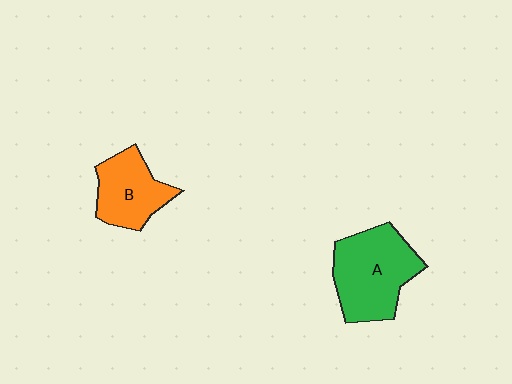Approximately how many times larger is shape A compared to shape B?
Approximately 1.4 times.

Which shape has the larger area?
Shape A (green).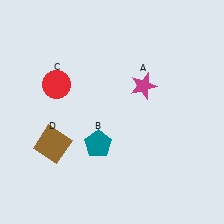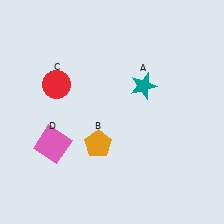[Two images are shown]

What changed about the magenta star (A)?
In Image 1, A is magenta. In Image 2, it changed to teal.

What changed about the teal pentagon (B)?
In Image 1, B is teal. In Image 2, it changed to orange.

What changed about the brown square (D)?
In Image 1, D is brown. In Image 2, it changed to pink.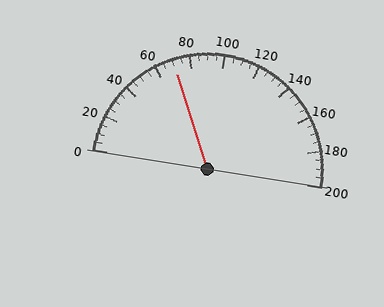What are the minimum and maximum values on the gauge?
The gauge ranges from 0 to 200.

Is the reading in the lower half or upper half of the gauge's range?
The reading is in the lower half of the range (0 to 200).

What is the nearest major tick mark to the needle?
The nearest major tick mark is 80.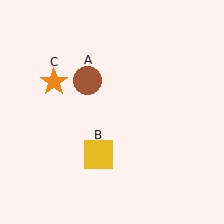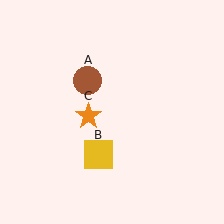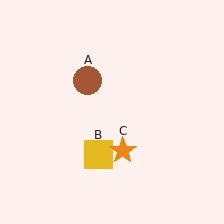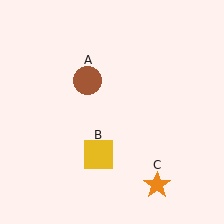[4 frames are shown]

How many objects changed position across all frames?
1 object changed position: orange star (object C).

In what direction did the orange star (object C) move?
The orange star (object C) moved down and to the right.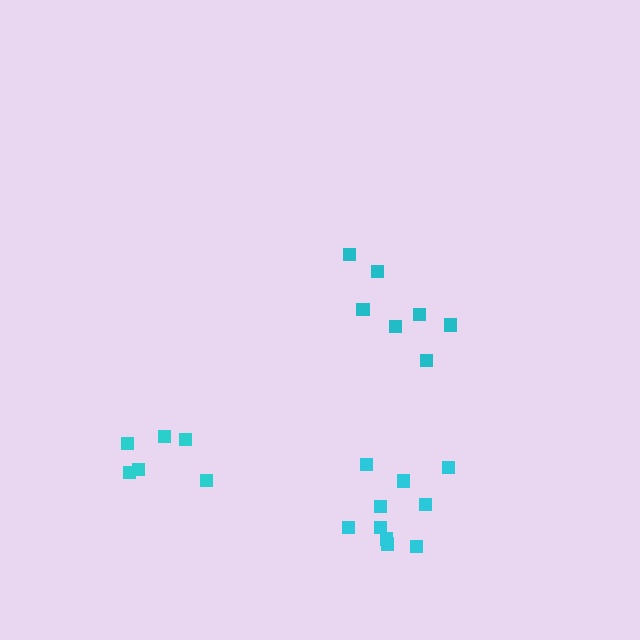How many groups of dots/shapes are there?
There are 3 groups.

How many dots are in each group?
Group 1: 6 dots, Group 2: 7 dots, Group 3: 10 dots (23 total).